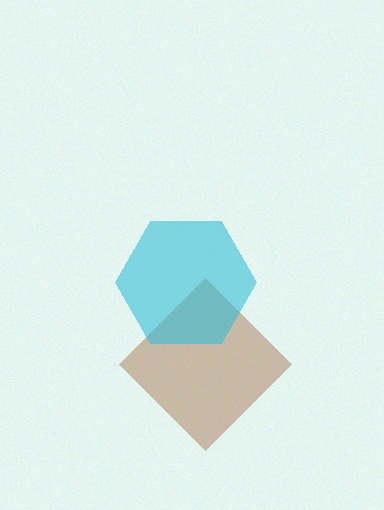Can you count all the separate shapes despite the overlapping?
Yes, there are 2 separate shapes.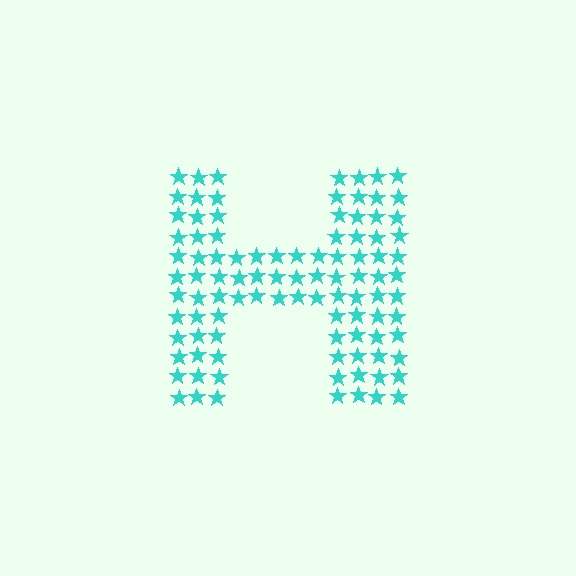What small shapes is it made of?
It is made of small stars.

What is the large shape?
The large shape is the letter H.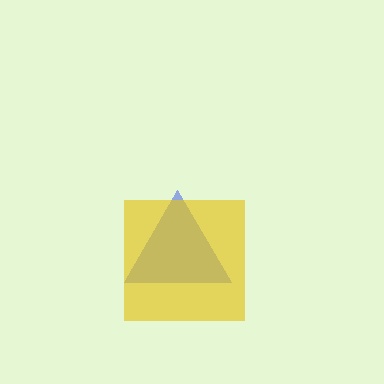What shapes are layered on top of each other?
The layered shapes are: a blue triangle, a yellow square.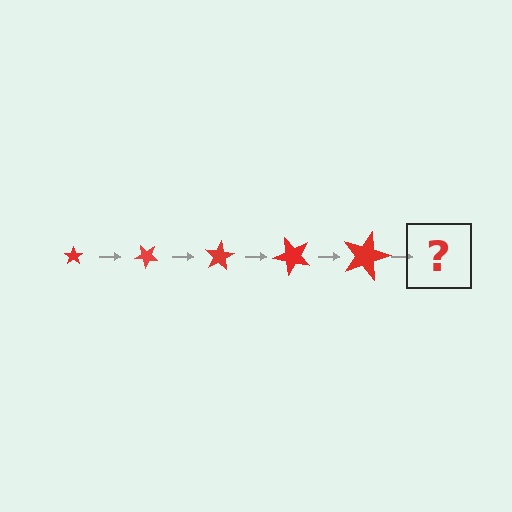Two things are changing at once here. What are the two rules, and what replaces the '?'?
The two rules are that the star grows larger each step and it rotates 40 degrees each step. The '?' should be a star, larger than the previous one and rotated 200 degrees from the start.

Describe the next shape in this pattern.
It should be a star, larger than the previous one and rotated 200 degrees from the start.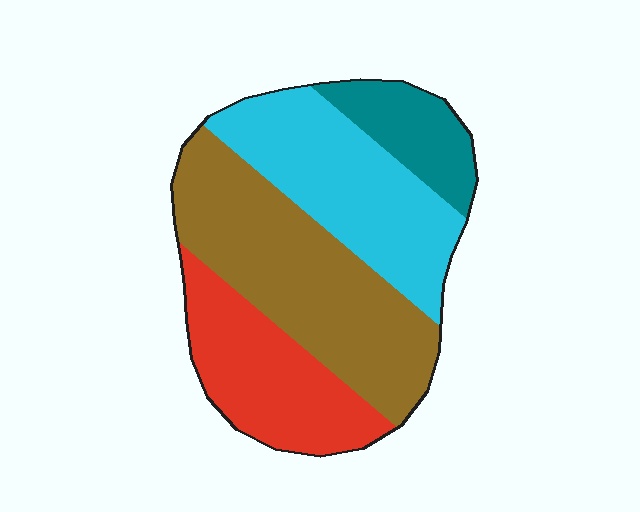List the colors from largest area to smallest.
From largest to smallest: brown, cyan, red, teal.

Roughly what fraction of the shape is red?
Red takes up about one quarter (1/4) of the shape.